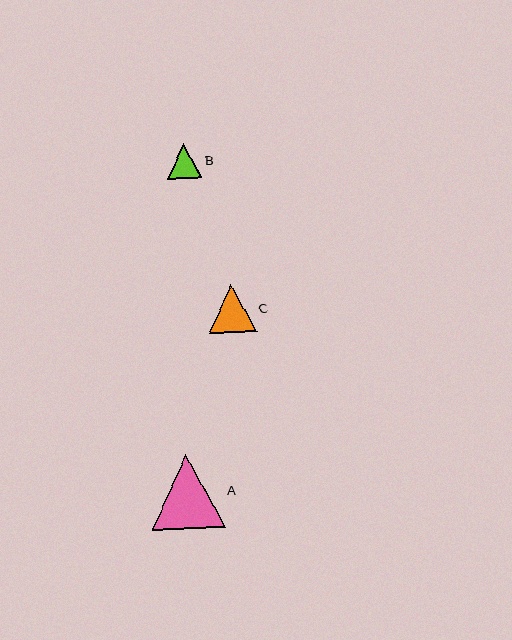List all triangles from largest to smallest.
From largest to smallest: A, C, B.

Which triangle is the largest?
Triangle A is the largest with a size of approximately 74 pixels.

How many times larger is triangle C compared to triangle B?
Triangle C is approximately 1.4 times the size of triangle B.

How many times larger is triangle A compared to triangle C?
Triangle A is approximately 1.5 times the size of triangle C.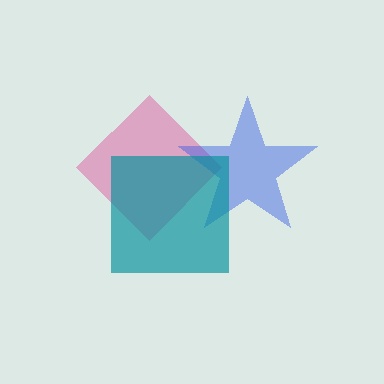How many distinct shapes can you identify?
There are 3 distinct shapes: a pink diamond, a blue star, a teal square.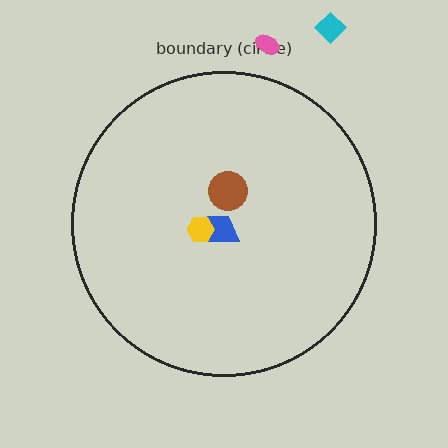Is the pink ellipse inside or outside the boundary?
Outside.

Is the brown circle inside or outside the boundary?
Inside.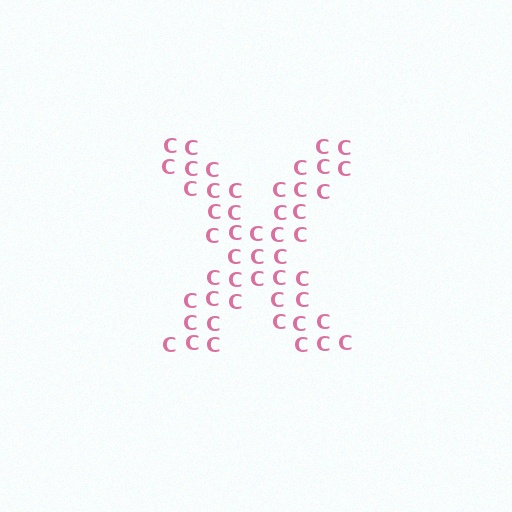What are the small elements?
The small elements are letter C's.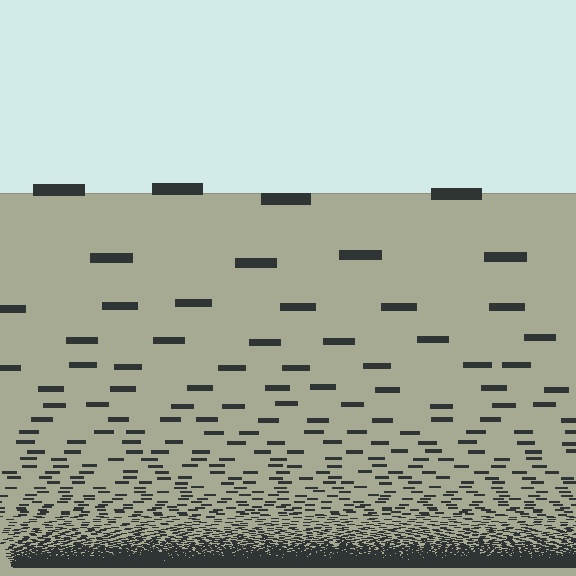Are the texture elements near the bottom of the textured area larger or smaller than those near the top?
Smaller. The gradient is inverted — elements near the bottom are smaller and denser.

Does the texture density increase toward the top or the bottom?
Density increases toward the bottom.